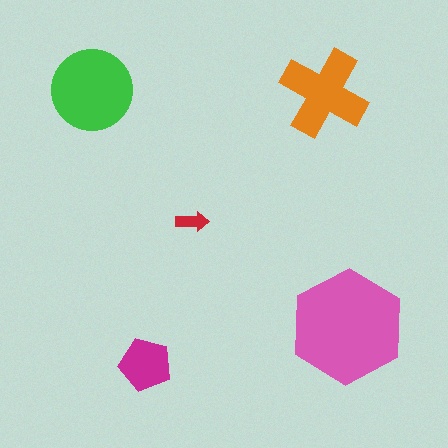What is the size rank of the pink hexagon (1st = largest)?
1st.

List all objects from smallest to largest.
The red arrow, the magenta pentagon, the orange cross, the green circle, the pink hexagon.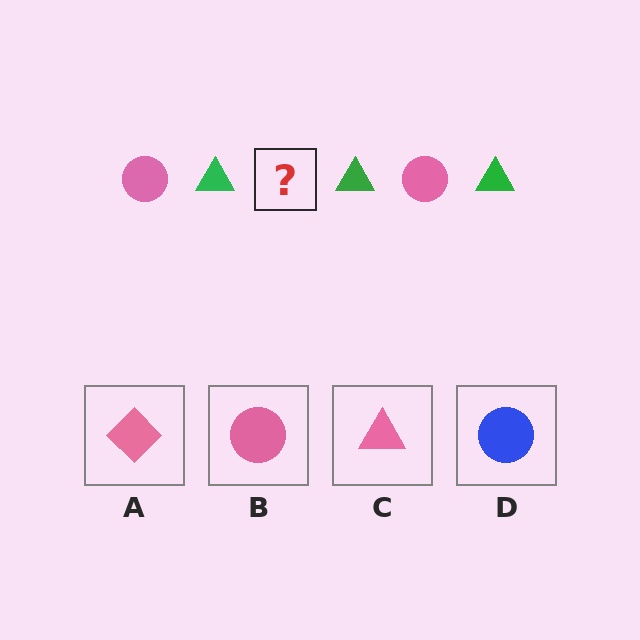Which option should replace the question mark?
Option B.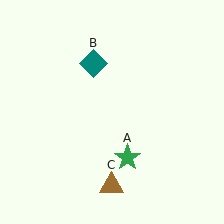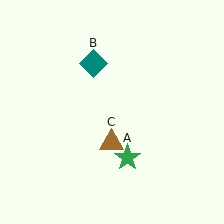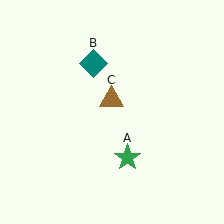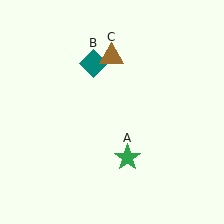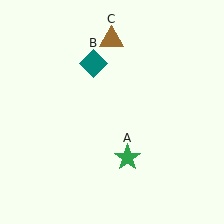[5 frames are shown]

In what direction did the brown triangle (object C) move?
The brown triangle (object C) moved up.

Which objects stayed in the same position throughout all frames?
Green star (object A) and teal diamond (object B) remained stationary.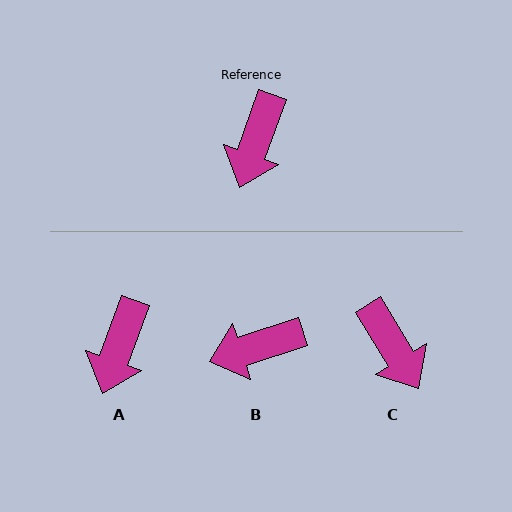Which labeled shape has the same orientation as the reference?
A.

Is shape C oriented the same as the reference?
No, it is off by about 51 degrees.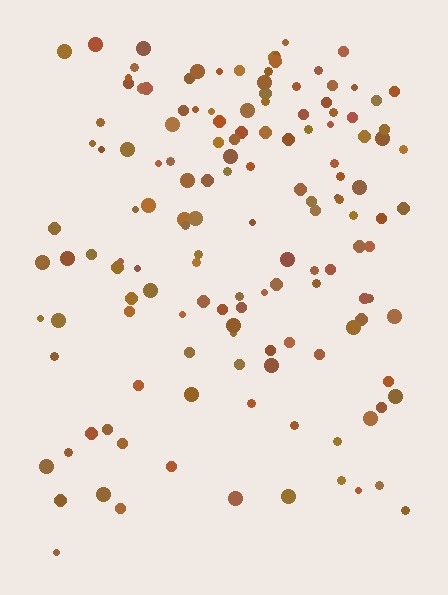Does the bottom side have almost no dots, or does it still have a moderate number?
Still a moderate number, just noticeably fewer than the top.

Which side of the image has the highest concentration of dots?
The top.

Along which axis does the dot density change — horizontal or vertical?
Vertical.